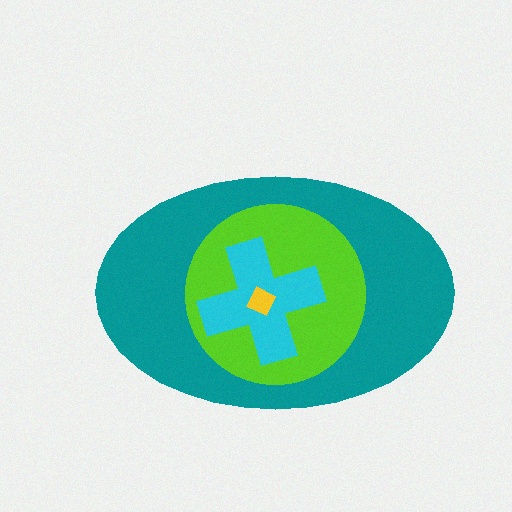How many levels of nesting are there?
4.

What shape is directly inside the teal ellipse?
The lime circle.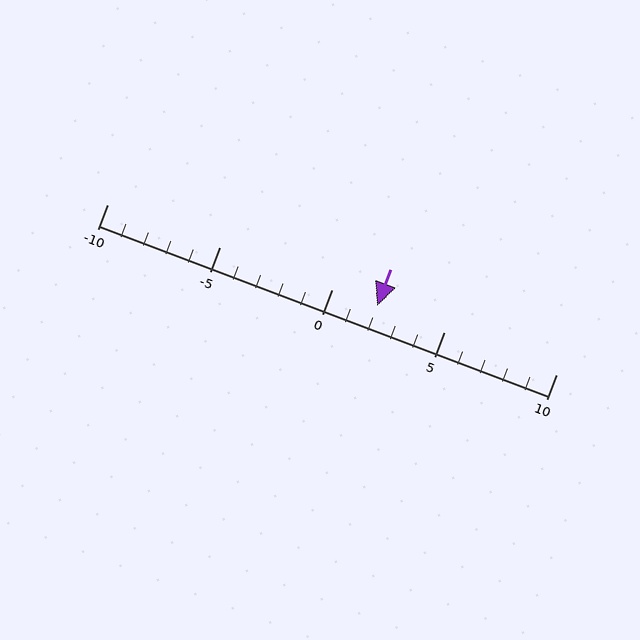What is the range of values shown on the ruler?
The ruler shows values from -10 to 10.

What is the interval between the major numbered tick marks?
The major tick marks are spaced 5 units apart.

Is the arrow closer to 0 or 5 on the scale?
The arrow is closer to 0.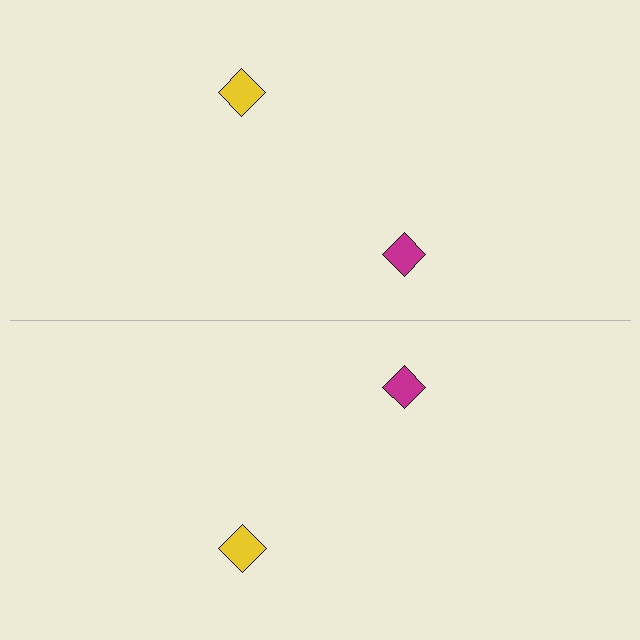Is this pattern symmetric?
Yes, this pattern has bilateral (reflection) symmetry.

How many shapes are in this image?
There are 4 shapes in this image.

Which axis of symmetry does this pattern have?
The pattern has a horizontal axis of symmetry running through the center of the image.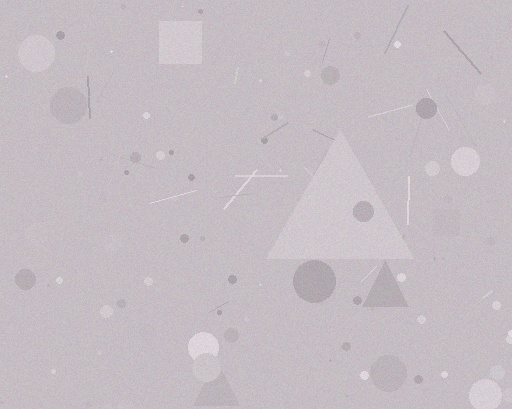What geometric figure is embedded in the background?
A triangle is embedded in the background.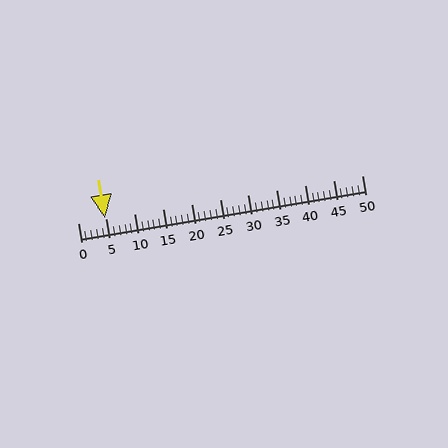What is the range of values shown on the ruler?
The ruler shows values from 0 to 50.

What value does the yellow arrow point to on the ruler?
The yellow arrow points to approximately 5.